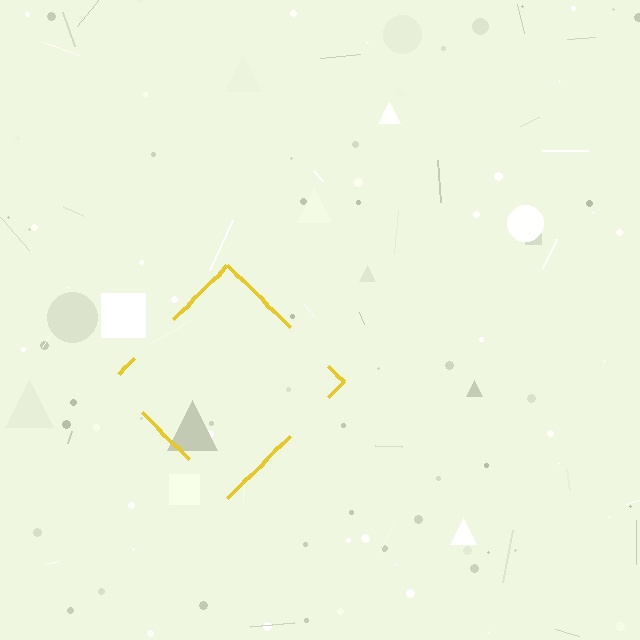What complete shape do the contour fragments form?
The contour fragments form a diamond.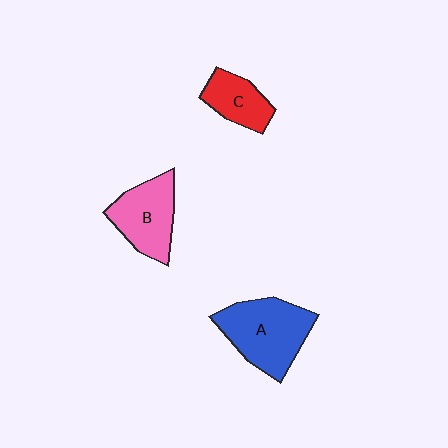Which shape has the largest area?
Shape A (blue).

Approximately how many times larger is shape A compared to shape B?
Approximately 1.3 times.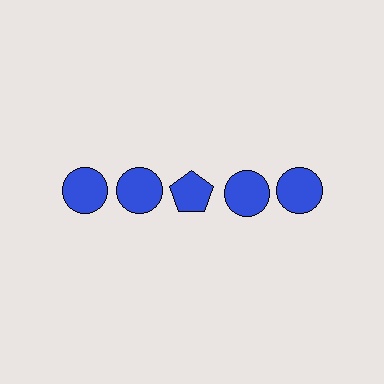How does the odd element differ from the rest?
It has a different shape: pentagon instead of circle.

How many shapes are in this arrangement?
There are 5 shapes arranged in a grid pattern.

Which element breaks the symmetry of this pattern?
The blue pentagon in the top row, center column breaks the symmetry. All other shapes are blue circles.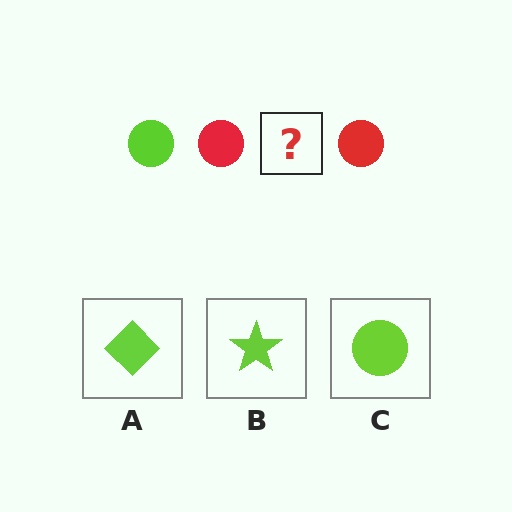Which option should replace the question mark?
Option C.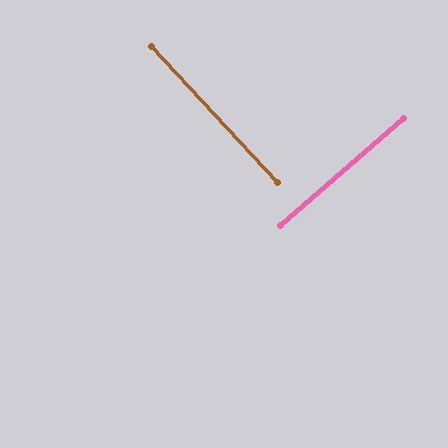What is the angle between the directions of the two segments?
Approximately 88 degrees.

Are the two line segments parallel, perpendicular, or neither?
Perpendicular — they meet at approximately 88°.